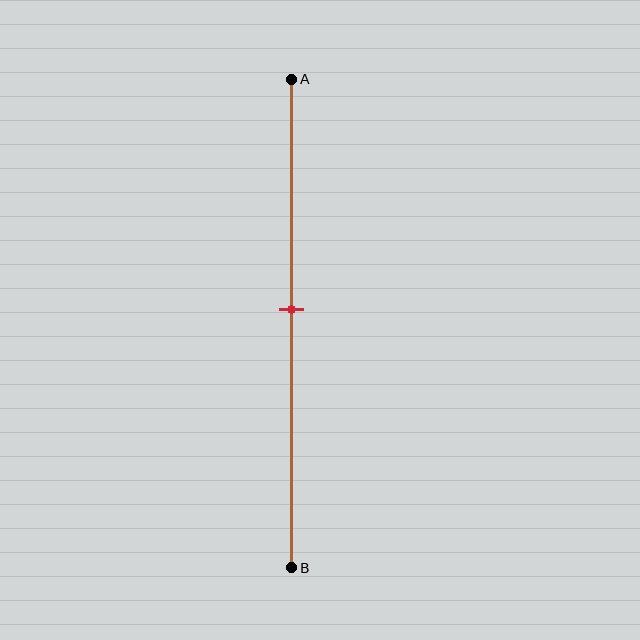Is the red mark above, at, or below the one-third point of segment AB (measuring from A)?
The red mark is below the one-third point of segment AB.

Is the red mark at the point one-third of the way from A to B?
No, the mark is at about 45% from A, not at the 33% one-third point.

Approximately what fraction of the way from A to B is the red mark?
The red mark is approximately 45% of the way from A to B.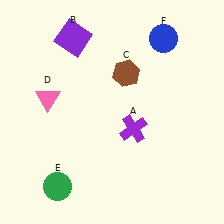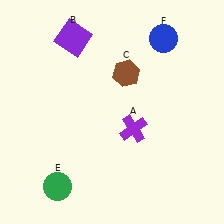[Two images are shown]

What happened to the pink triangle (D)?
The pink triangle (D) was removed in Image 2. It was in the top-left area of Image 1.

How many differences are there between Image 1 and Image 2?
There is 1 difference between the two images.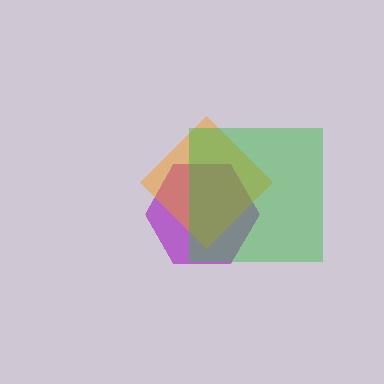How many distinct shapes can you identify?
There are 3 distinct shapes: a purple hexagon, an orange diamond, a green square.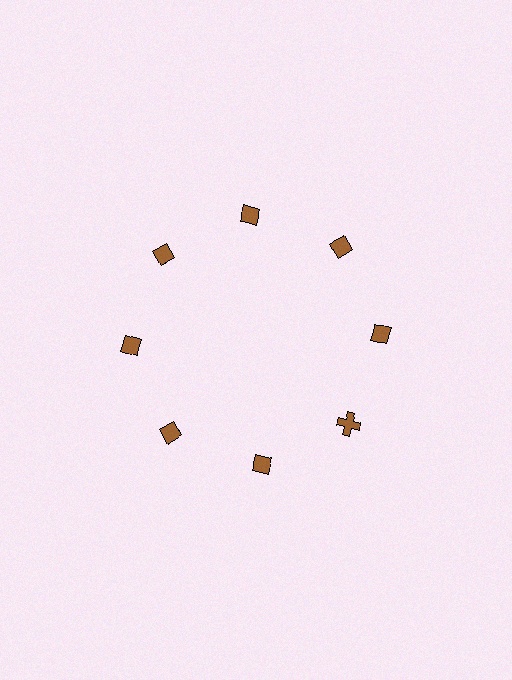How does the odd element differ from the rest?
It has a different shape: cross instead of diamond.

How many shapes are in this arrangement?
There are 8 shapes arranged in a ring pattern.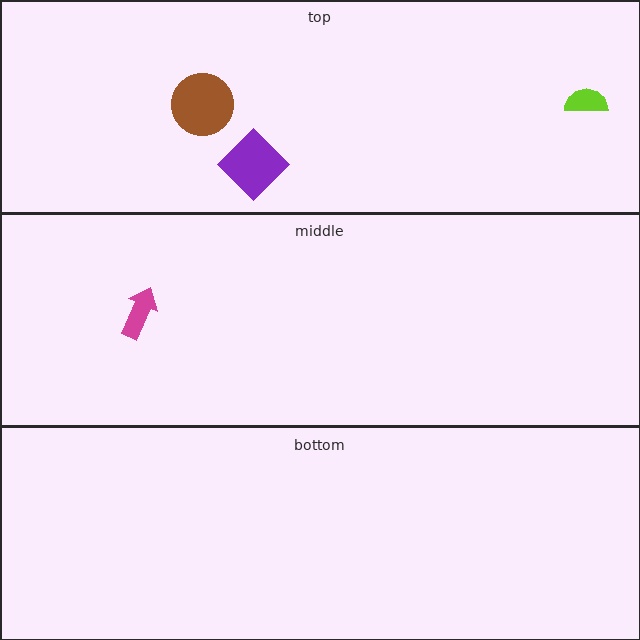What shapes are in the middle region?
The magenta arrow.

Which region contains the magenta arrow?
The middle region.